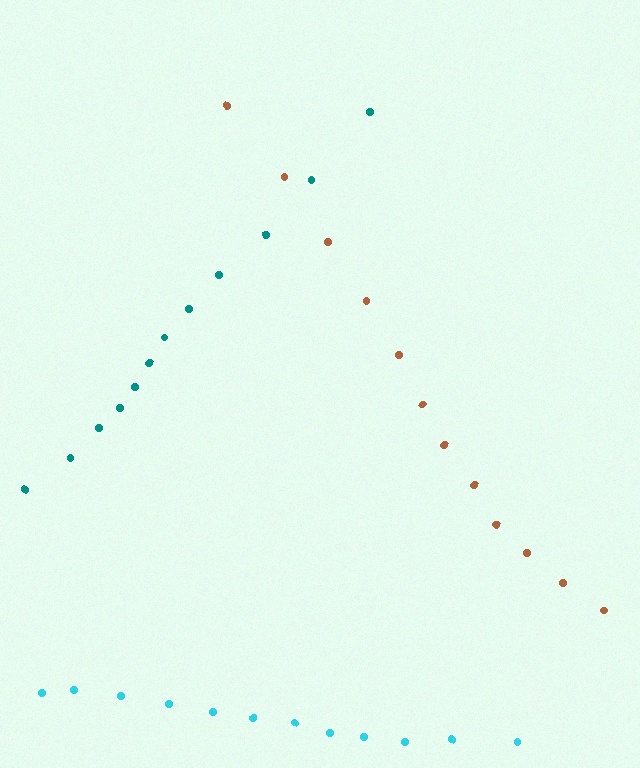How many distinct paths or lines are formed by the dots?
There are 3 distinct paths.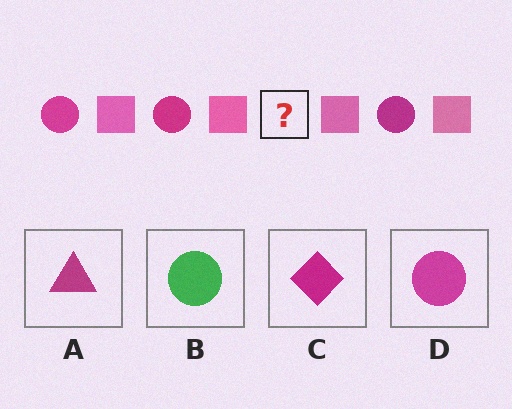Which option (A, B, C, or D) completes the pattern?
D.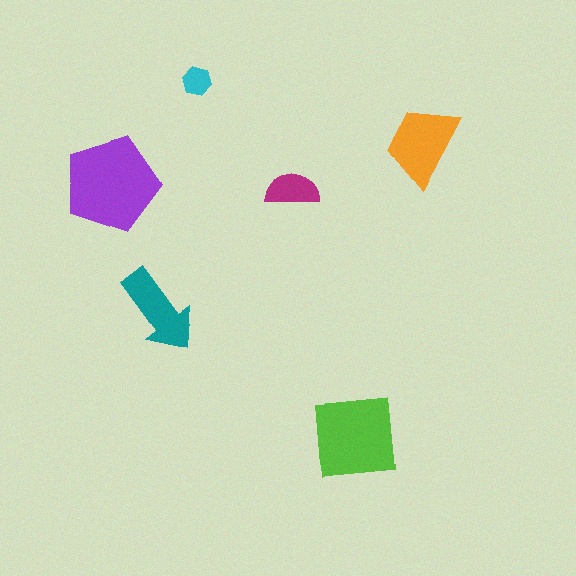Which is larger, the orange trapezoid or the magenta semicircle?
The orange trapezoid.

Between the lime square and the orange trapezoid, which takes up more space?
The lime square.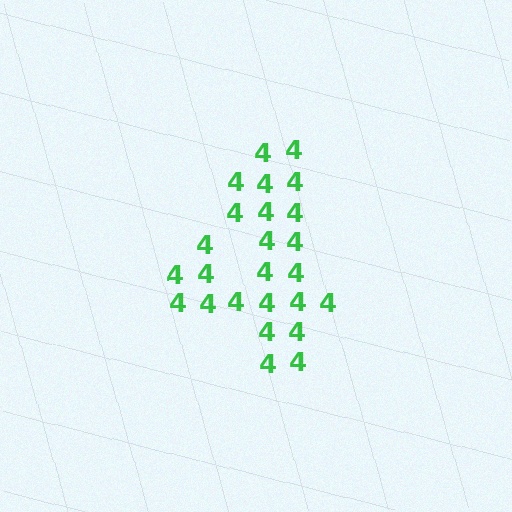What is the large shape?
The large shape is the digit 4.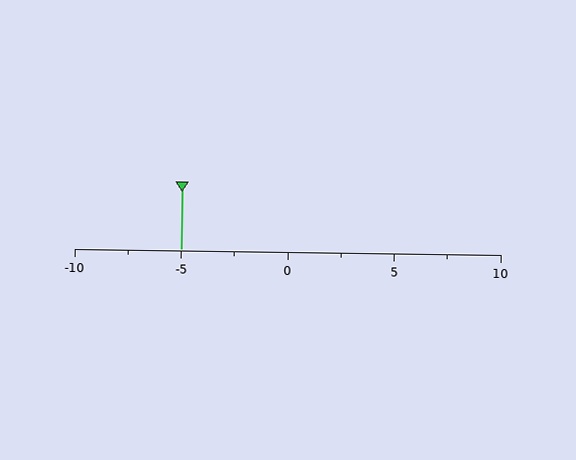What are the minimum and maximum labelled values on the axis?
The axis runs from -10 to 10.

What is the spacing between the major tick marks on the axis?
The major ticks are spaced 5 apart.